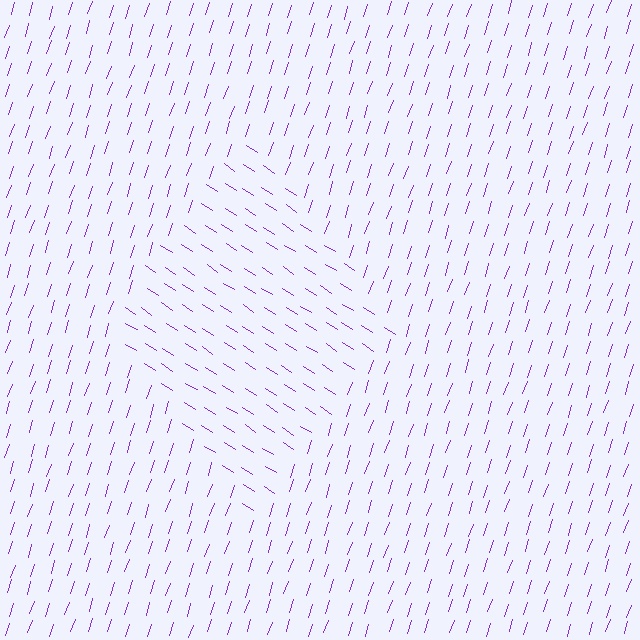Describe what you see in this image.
The image is filled with small purple line segments. A diamond region in the image has lines oriented differently from the surrounding lines, creating a visible texture boundary.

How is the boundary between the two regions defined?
The boundary is defined purely by a change in line orientation (approximately 75 degrees difference). All lines are the same color and thickness.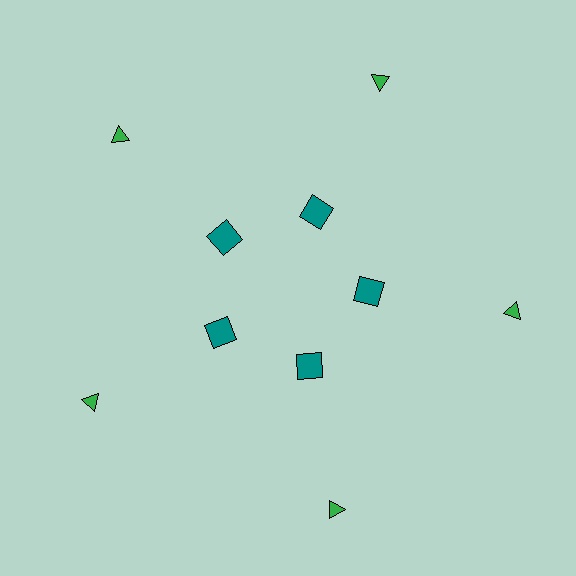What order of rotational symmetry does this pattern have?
This pattern has 5-fold rotational symmetry.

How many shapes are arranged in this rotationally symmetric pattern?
There are 10 shapes, arranged in 5 groups of 2.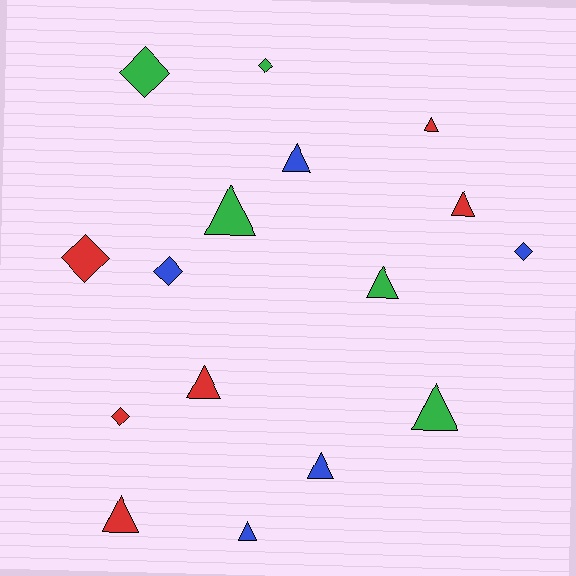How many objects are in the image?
There are 16 objects.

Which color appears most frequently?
Red, with 6 objects.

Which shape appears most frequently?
Triangle, with 10 objects.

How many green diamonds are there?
There are 2 green diamonds.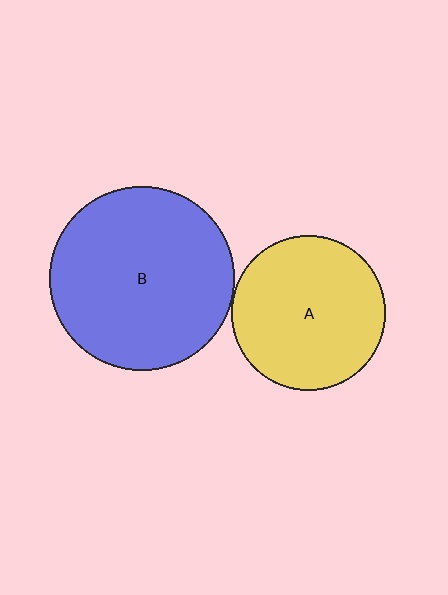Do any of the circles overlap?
No, none of the circles overlap.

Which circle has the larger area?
Circle B (blue).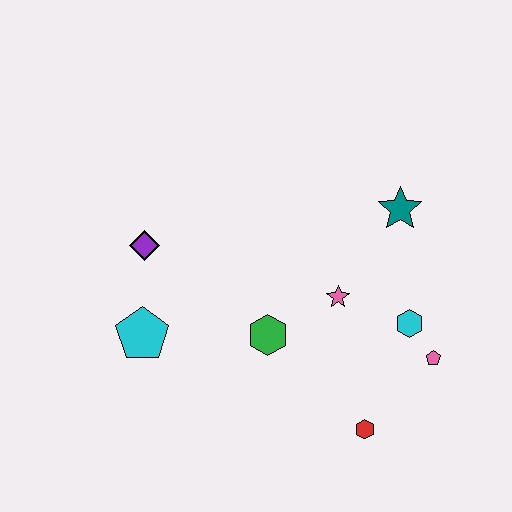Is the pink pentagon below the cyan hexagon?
Yes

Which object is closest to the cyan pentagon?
The purple diamond is closest to the cyan pentagon.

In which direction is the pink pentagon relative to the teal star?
The pink pentagon is below the teal star.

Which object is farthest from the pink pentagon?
The purple diamond is farthest from the pink pentagon.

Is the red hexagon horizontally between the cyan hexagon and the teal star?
No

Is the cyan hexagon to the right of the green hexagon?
Yes